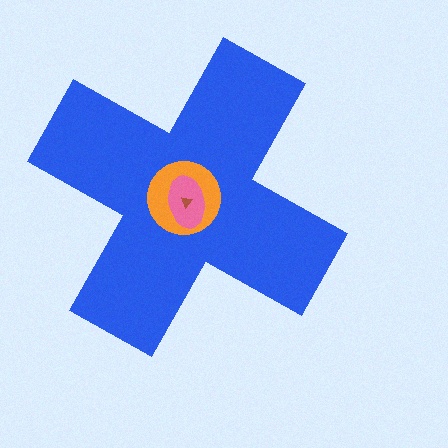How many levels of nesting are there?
4.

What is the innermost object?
The brown triangle.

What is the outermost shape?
The blue cross.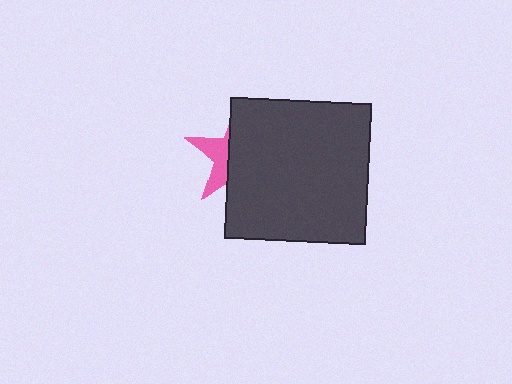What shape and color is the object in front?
The object in front is a dark gray square.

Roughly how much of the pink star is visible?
A small part of it is visible (roughly 33%).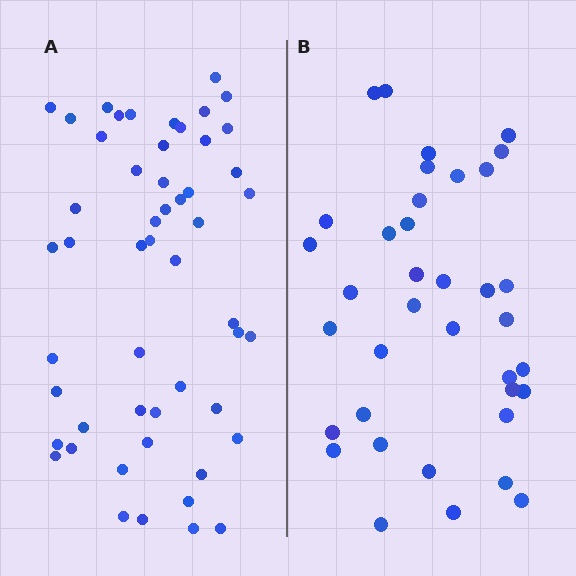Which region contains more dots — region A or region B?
Region A (the left region) has more dots.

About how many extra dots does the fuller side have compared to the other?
Region A has approximately 15 more dots than region B.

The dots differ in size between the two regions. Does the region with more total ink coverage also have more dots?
No. Region B has more total ink coverage because its dots are larger, but region A actually contains more individual dots. Total area can be misleading — the number of items is what matters here.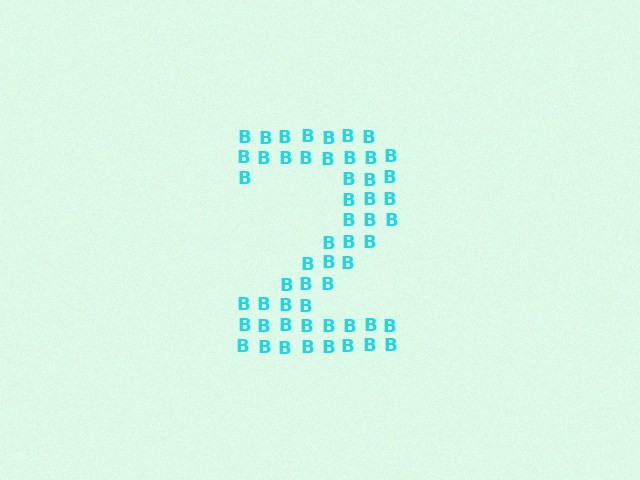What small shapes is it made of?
It is made of small letter B's.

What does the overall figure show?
The overall figure shows the digit 2.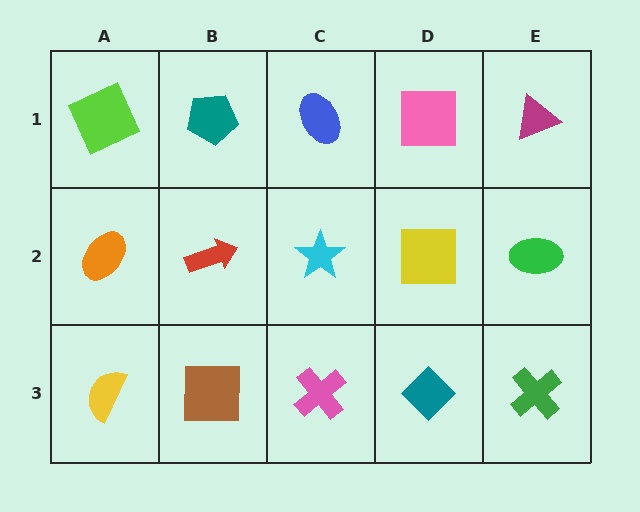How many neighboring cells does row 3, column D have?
3.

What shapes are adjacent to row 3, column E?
A green ellipse (row 2, column E), a teal diamond (row 3, column D).